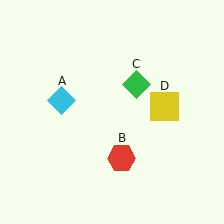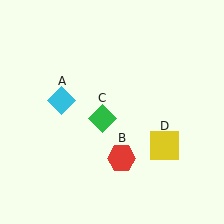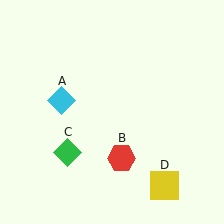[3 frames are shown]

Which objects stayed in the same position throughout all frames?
Cyan diamond (object A) and red hexagon (object B) remained stationary.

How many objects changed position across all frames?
2 objects changed position: green diamond (object C), yellow square (object D).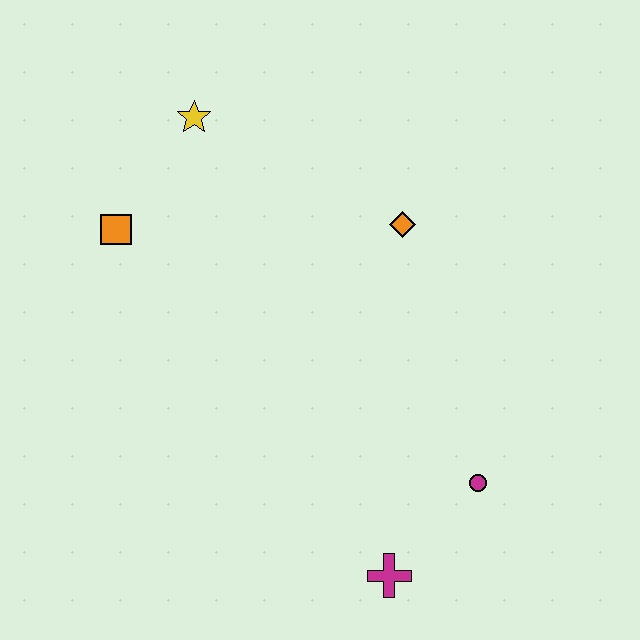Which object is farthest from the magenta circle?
The yellow star is farthest from the magenta circle.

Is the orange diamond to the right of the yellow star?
Yes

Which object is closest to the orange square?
The yellow star is closest to the orange square.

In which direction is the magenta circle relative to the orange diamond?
The magenta circle is below the orange diamond.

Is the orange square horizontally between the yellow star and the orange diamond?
No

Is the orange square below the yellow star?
Yes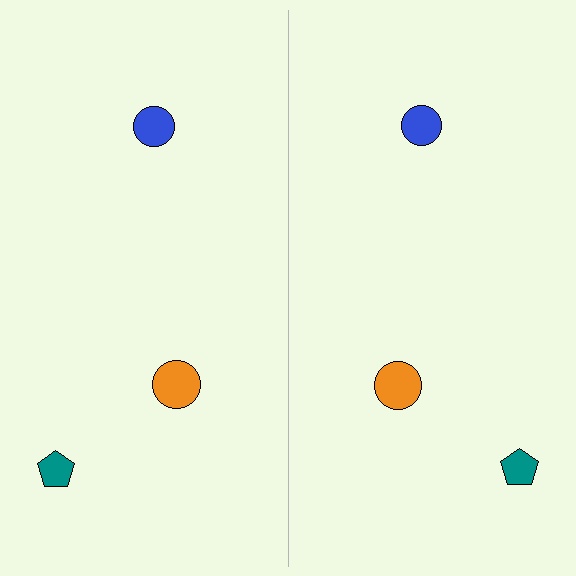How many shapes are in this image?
There are 6 shapes in this image.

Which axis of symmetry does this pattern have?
The pattern has a vertical axis of symmetry running through the center of the image.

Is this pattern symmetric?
Yes, this pattern has bilateral (reflection) symmetry.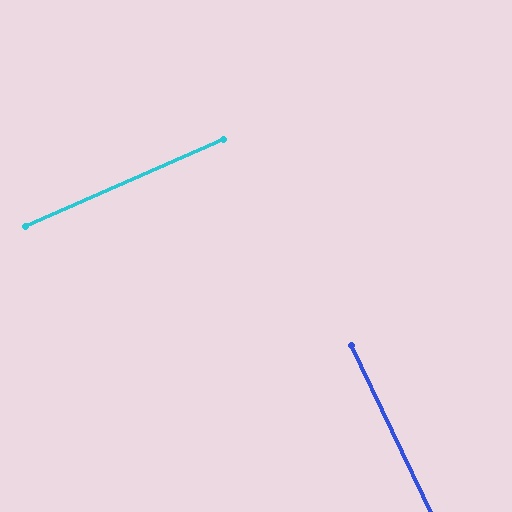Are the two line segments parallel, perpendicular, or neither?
Perpendicular — they meet at approximately 88°.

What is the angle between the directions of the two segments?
Approximately 88 degrees.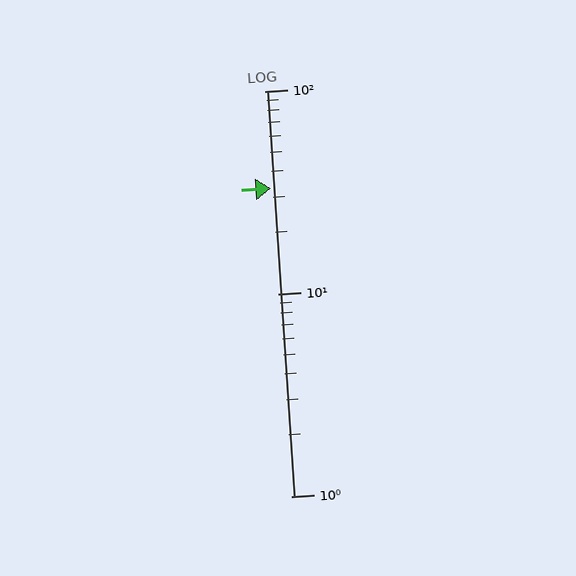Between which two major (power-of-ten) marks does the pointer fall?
The pointer is between 10 and 100.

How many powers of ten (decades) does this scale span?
The scale spans 2 decades, from 1 to 100.